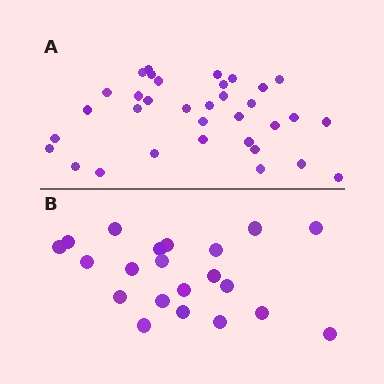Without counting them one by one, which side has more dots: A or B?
Region A (the top region) has more dots.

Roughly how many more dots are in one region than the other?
Region A has approximately 15 more dots than region B.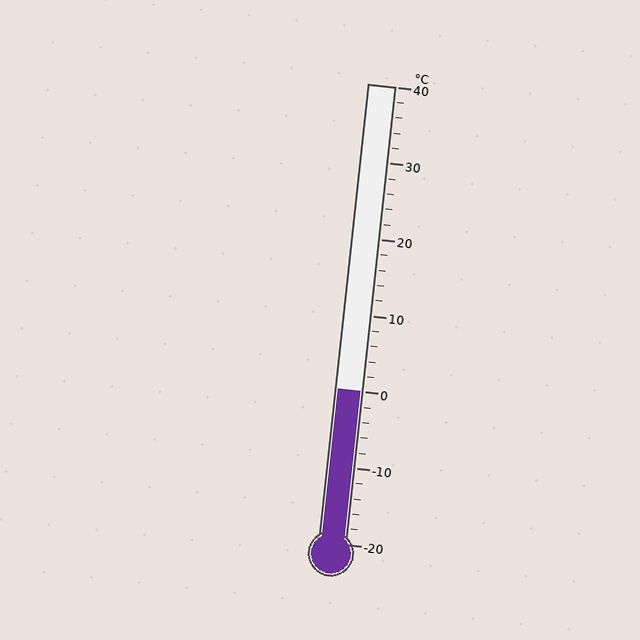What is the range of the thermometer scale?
The thermometer scale ranges from -20°C to 40°C.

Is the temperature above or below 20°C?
The temperature is below 20°C.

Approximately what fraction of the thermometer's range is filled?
The thermometer is filled to approximately 35% of its range.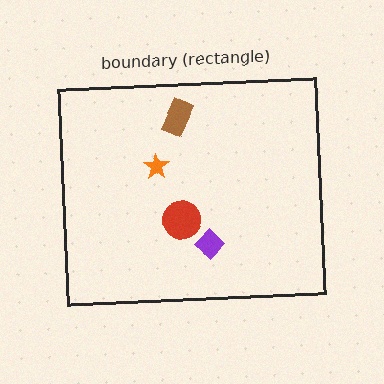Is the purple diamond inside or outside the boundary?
Inside.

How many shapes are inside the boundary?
4 inside, 0 outside.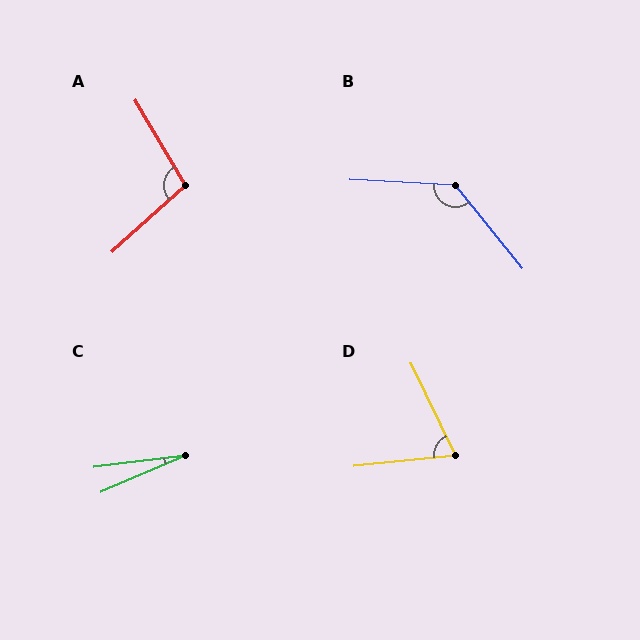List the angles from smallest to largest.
C (16°), D (71°), A (102°), B (132°).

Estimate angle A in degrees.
Approximately 102 degrees.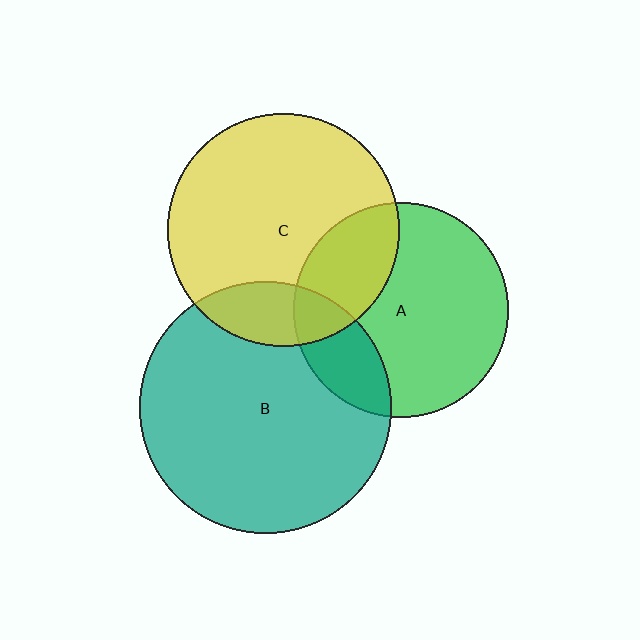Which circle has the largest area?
Circle B (teal).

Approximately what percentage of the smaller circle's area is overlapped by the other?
Approximately 20%.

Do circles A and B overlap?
Yes.